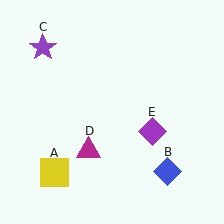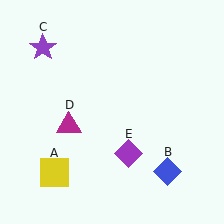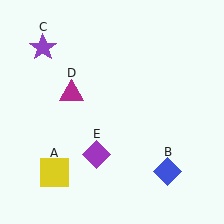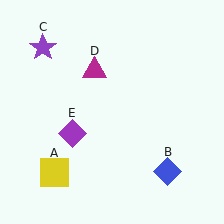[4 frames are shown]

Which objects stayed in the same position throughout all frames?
Yellow square (object A) and blue diamond (object B) and purple star (object C) remained stationary.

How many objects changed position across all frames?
2 objects changed position: magenta triangle (object D), purple diamond (object E).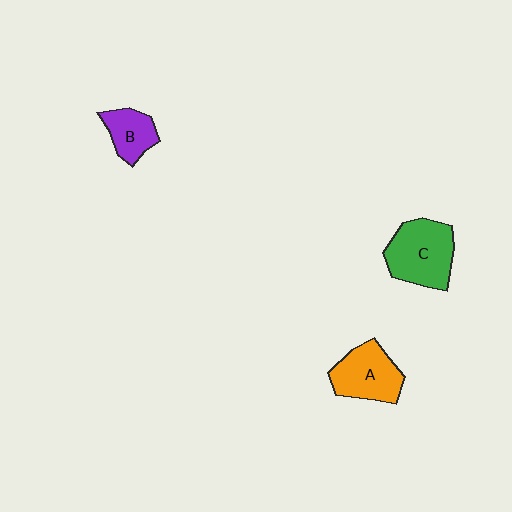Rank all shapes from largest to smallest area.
From largest to smallest: C (green), A (orange), B (purple).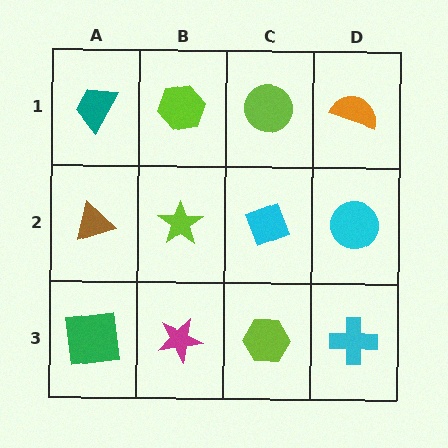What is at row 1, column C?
A lime circle.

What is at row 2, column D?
A cyan circle.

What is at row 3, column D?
A cyan cross.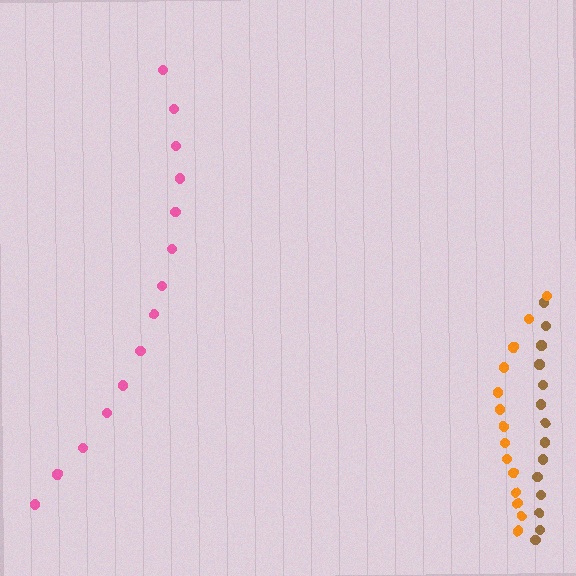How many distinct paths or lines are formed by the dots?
There are 3 distinct paths.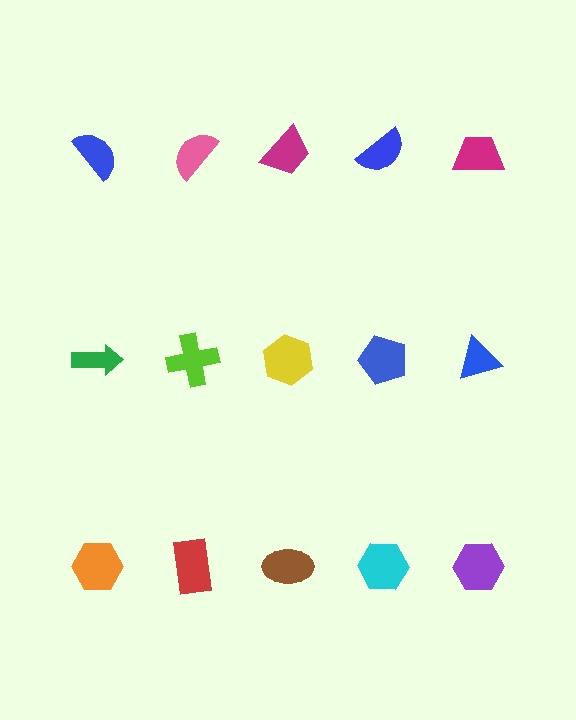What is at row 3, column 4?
A cyan hexagon.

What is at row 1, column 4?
A blue semicircle.